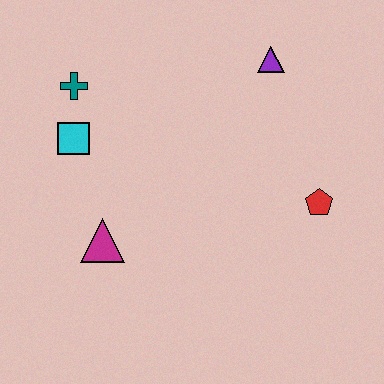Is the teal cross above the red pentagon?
Yes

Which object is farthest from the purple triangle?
The magenta triangle is farthest from the purple triangle.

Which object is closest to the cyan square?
The teal cross is closest to the cyan square.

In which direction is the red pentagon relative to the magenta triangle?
The red pentagon is to the right of the magenta triangle.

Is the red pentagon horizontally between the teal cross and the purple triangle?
No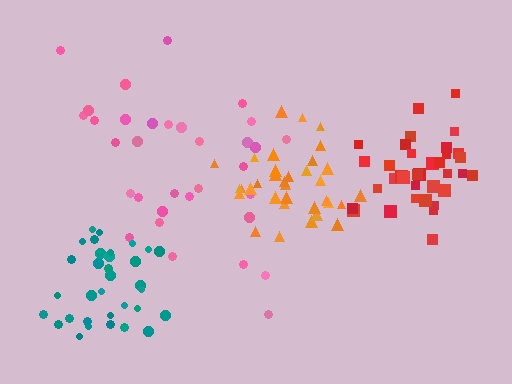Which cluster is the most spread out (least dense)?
Pink.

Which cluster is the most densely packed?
Orange.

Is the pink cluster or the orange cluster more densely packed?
Orange.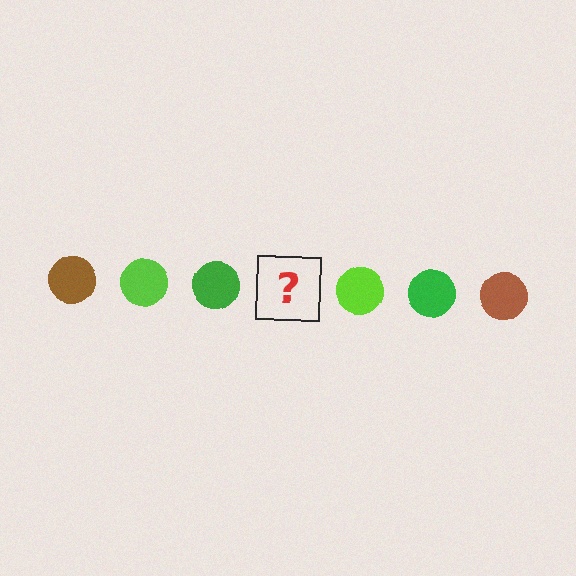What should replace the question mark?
The question mark should be replaced with a brown circle.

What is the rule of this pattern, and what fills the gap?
The rule is that the pattern cycles through brown, lime, green circles. The gap should be filled with a brown circle.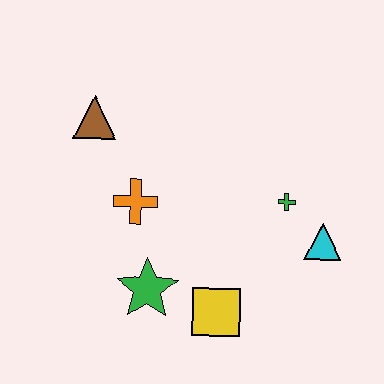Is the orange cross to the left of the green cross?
Yes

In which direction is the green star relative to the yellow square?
The green star is to the left of the yellow square.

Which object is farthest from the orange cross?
The cyan triangle is farthest from the orange cross.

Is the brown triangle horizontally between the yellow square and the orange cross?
No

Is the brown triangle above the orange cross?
Yes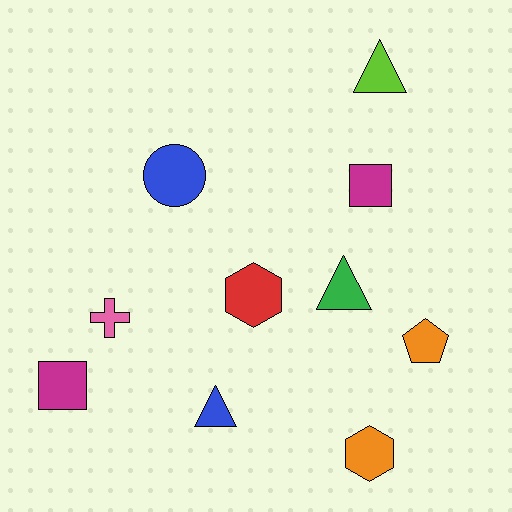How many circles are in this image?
There is 1 circle.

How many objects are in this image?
There are 10 objects.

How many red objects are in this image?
There is 1 red object.